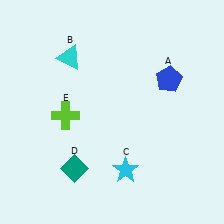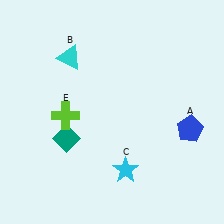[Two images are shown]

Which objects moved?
The objects that moved are: the blue pentagon (A), the teal diamond (D).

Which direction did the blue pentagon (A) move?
The blue pentagon (A) moved down.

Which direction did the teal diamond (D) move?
The teal diamond (D) moved up.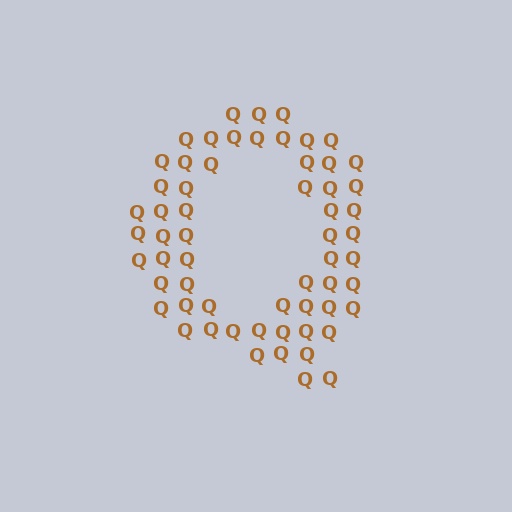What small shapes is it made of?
It is made of small letter Q's.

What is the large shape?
The large shape is the letter Q.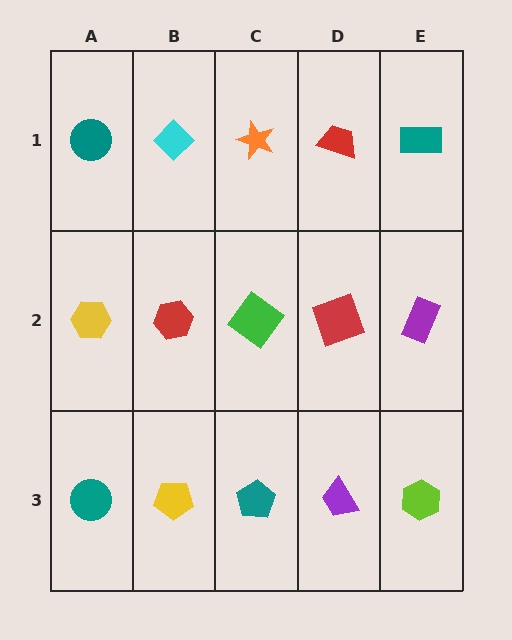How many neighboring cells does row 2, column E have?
3.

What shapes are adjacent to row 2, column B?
A cyan diamond (row 1, column B), a yellow pentagon (row 3, column B), a yellow hexagon (row 2, column A), a green diamond (row 2, column C).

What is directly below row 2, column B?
A yellow pentagon.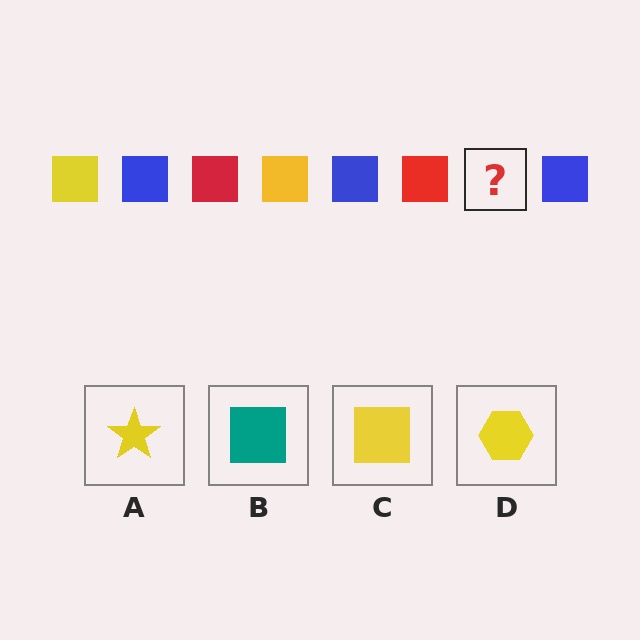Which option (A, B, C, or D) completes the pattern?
C.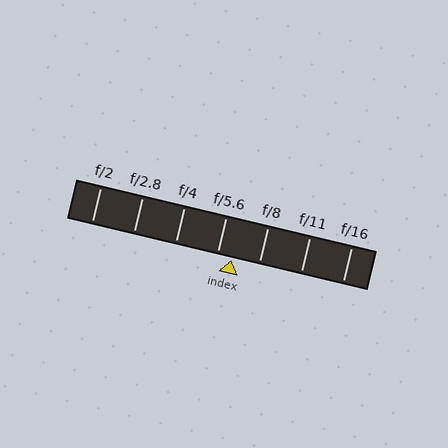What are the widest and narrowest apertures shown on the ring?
The widest aperture shown is f/2 and the narrowest is f/16.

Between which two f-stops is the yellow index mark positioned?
The index mark is between f/5.6 and f/8.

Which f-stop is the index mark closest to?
The index mark is closest to f/5.6.